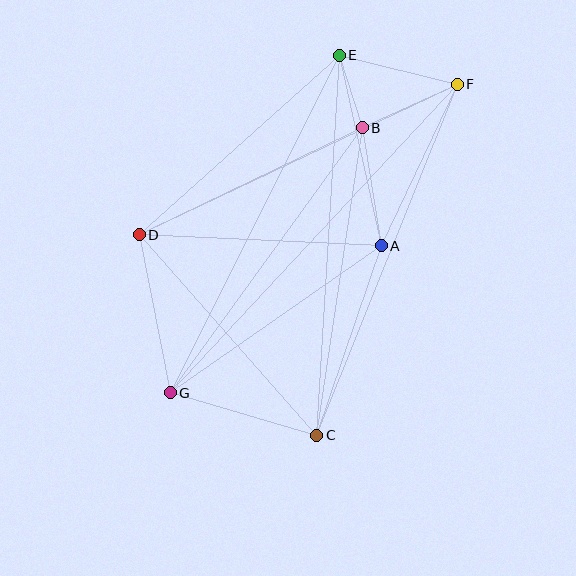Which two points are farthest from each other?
Points F and G are farthest from each other.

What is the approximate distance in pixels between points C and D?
The distance between C and D is approximately 268 pixels.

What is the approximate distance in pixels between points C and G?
The distance between C and G is approximately 153 pixels.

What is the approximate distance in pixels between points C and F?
The distance between C and F is approximately 378 pixels.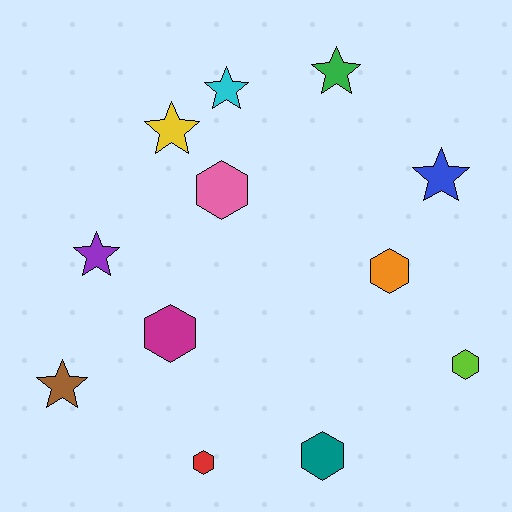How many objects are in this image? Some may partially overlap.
There are 12 objects.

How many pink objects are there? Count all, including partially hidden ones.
There is 1 pink object.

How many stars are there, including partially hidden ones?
There are 6 stars.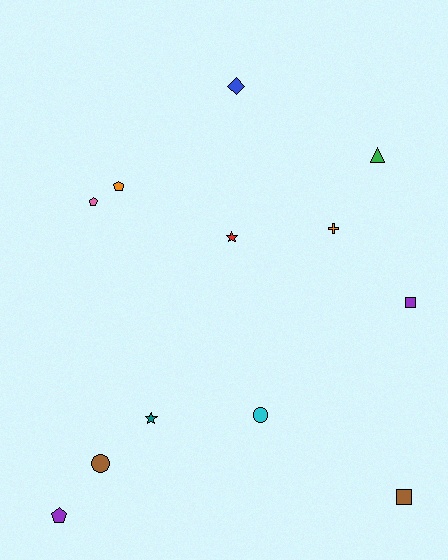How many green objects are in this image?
There is 1 green object.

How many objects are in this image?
There are 12 objects.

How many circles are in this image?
There are 2 circles.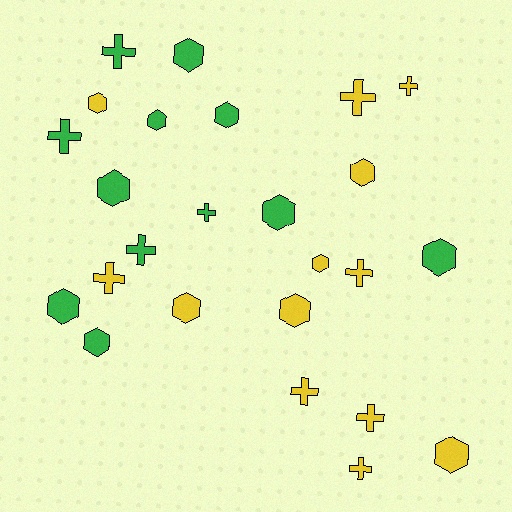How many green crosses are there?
There are 4 green crosses.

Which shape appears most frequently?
Hexagon, with 14 objects.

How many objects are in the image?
There are 25 objects.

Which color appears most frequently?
Yellow, with 13 objects.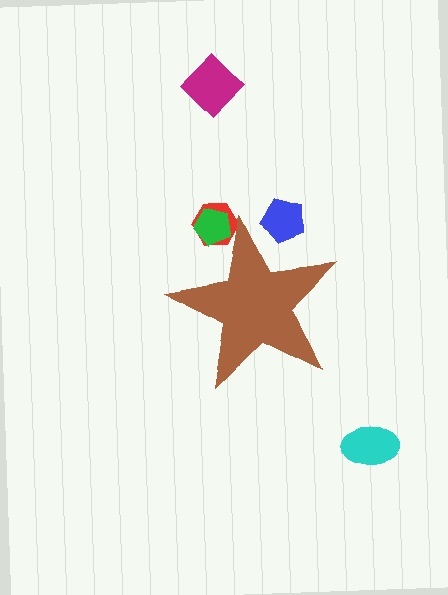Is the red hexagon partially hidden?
Yes, the red hexagon is partially hidden behind the brown star.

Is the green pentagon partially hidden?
Yes, the green pentagon is partially hidden behind the brown star.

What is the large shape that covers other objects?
A brown star.